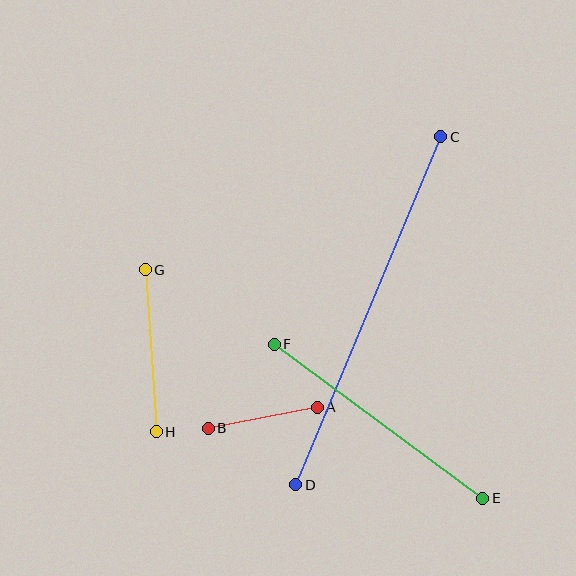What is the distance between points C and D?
The distance is approximately 377 pixels.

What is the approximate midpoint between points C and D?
The midpoint is at approximately (368, 311) pixels.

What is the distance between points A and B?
The distance is approximately 111 pixels.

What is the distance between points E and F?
The distance is approximately 259 pixels.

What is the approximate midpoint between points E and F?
The midpoint is at approximately (379, 421) pixels.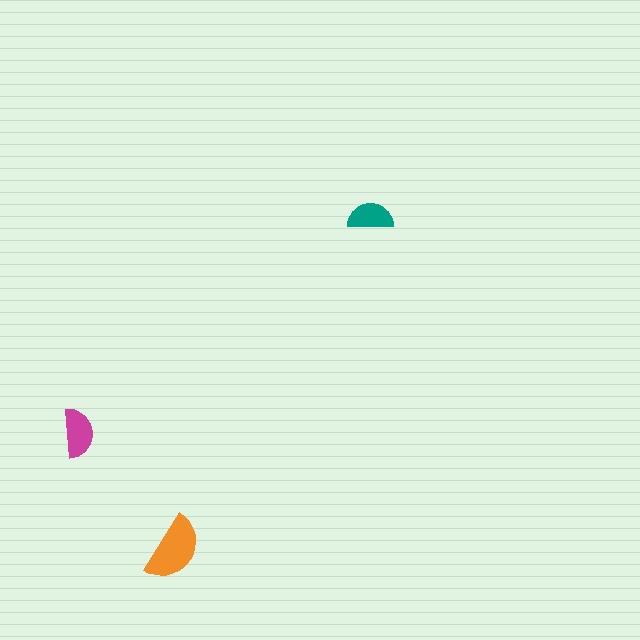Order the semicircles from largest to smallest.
the orange one, the magenta one, the teal one.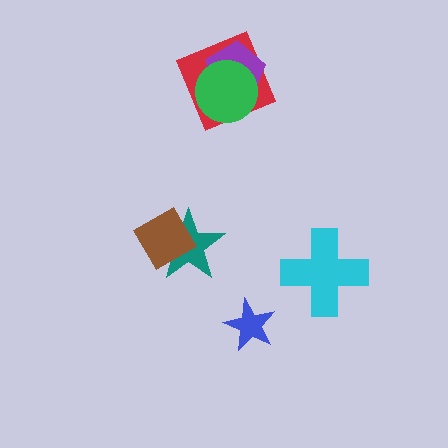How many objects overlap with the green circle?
2 objects overlap with the green circle.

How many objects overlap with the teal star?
1 object overlaps with the teal star.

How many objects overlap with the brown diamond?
1 object overlaps with the brown diamond.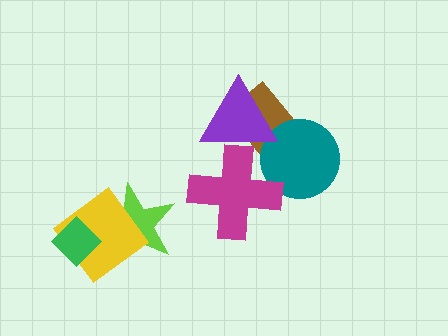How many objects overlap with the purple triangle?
3 objects overlap with the purple triangle.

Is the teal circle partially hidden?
Yes, it is partially covered by another shape.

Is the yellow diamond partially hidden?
Yes, it is partially covered by another shape.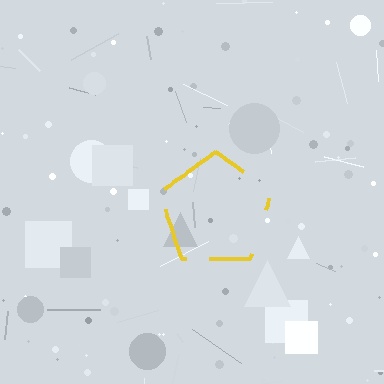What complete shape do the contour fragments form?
The contour fragments form a pentagon.